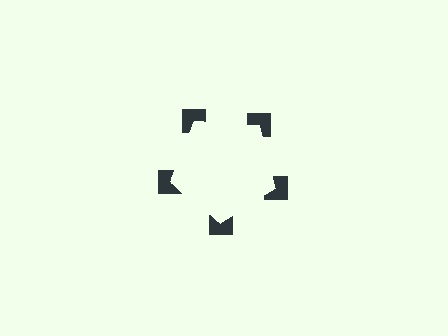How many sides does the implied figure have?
5 sides.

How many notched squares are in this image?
There are 5 — one at each vertex of the illusory pentagon.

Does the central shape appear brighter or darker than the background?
It typically appears slightly brighter than the background, even though no actual brightness change is drawn.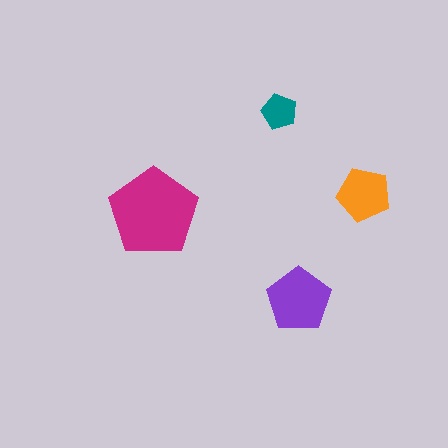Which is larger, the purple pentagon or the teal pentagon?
The purple one.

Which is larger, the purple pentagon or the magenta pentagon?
The magenta one.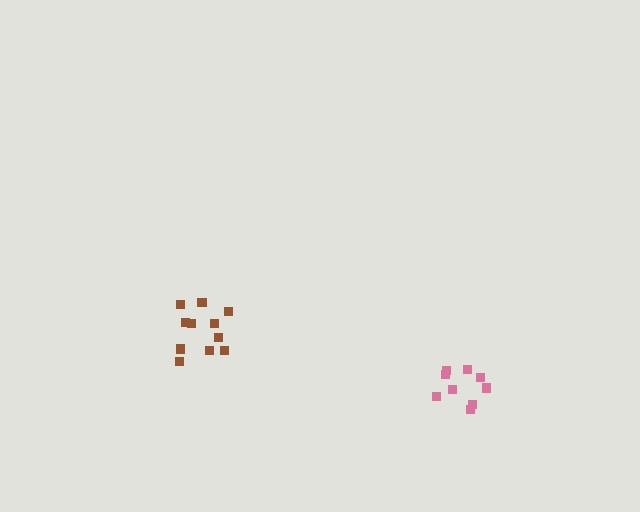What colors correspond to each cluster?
The clusters are colored: brown, pink.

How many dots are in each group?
Group 1: 11 dots, Group 2: 9 dots (20 total).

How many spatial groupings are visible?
There are 2 spatial groupings.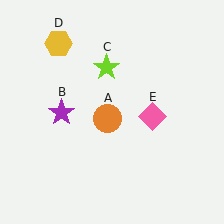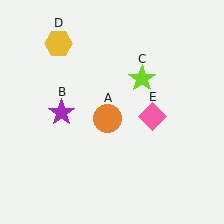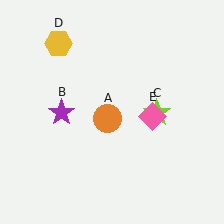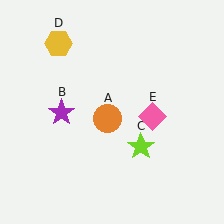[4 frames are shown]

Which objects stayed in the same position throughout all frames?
Orange circle (object A) and purple star (object B) and yellow hexagon (object D) and pink diamond (object E) remained stationary.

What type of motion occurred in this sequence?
The lime star (object C) rotated clockwise around the center of the scene.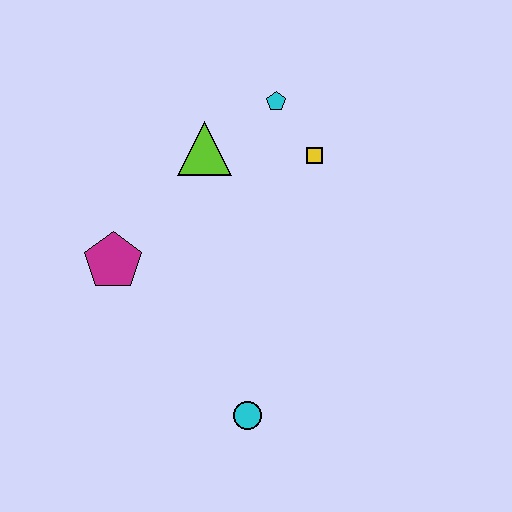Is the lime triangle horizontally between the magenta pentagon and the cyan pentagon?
Yes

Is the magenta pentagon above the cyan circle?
Yes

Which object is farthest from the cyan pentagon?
The cyan circle is farthest from the cyan pentagon.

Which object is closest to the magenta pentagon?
The lime triangle is closest to the magenta pentagon.